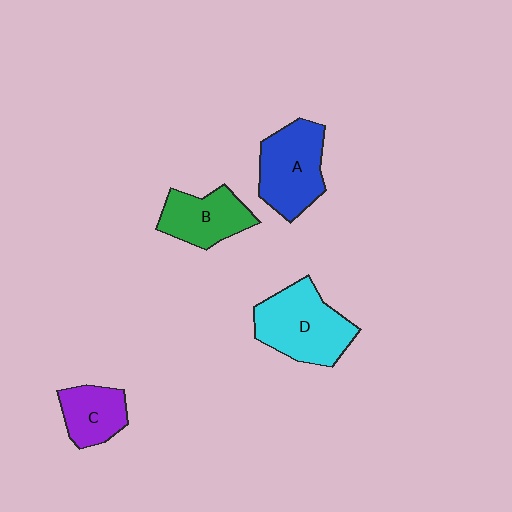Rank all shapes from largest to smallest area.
From largest to smallest: D (cyan), A (blue), B (green), C (purple).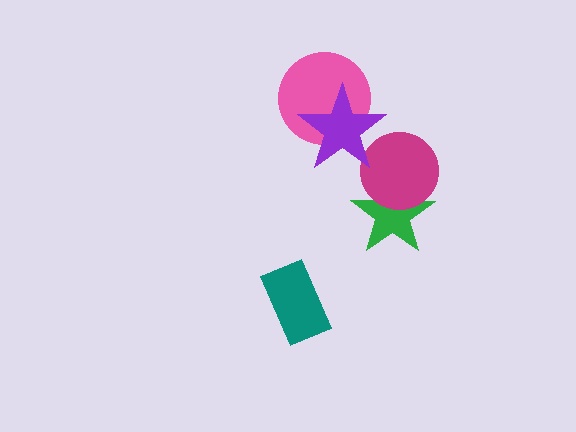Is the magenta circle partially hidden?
Yes, it is partially covered by another shape.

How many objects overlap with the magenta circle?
2 objects overlap with the magenta circle.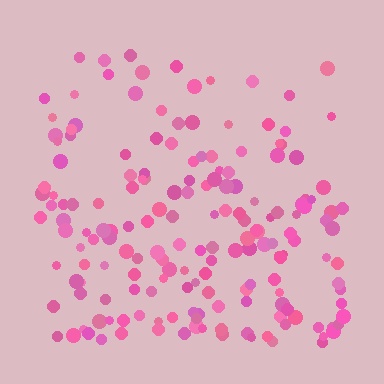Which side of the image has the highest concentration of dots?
The bottom.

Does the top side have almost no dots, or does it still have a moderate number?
Still a moderate number, just noticeably fewer than the bottom.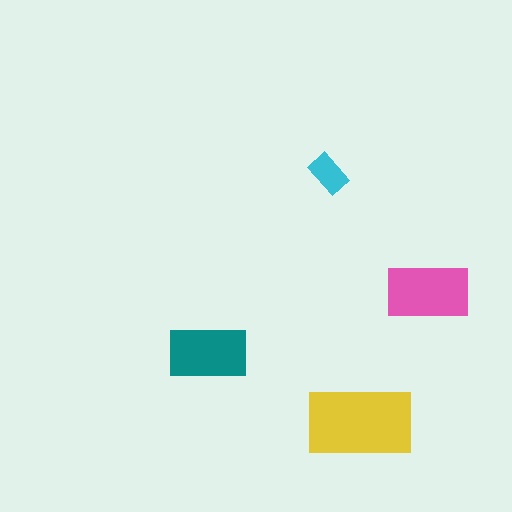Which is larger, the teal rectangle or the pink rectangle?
The pink one.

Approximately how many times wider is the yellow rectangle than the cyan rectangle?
About 2.5 times wider.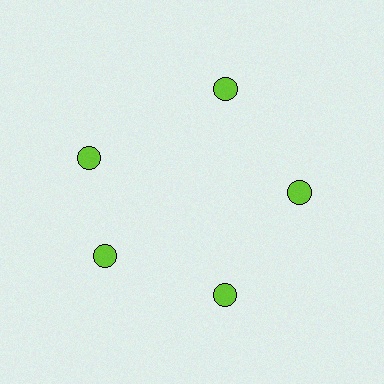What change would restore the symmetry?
The symmetry would be restored by rotating it back into even spacing with its neighbors so that all 5 circles sit at equal angles and equal distance from the center.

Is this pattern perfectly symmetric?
No. The 5 lime circles are arranged in a ring, but one element near the 10 o'clock position is rotated out of alignment along the ring, breaking the 5-fold rotational symmetry.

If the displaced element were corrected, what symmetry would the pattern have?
It would have 5-fold rotational symmetry — the pattern would map onto itself every 72 degrees.